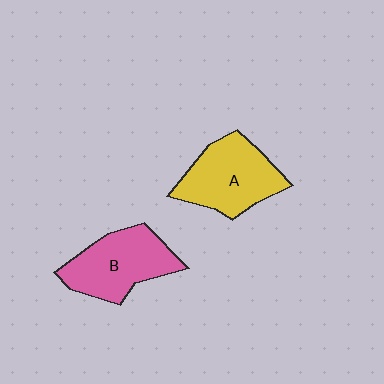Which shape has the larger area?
Shape A (yellow).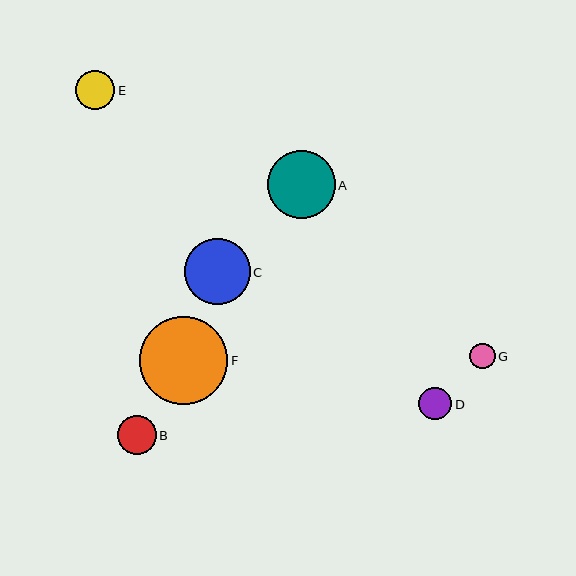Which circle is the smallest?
Circle G is the smallest with a size of approximately 26 pixels.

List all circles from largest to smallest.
From largest to smallest: F, A, C, E, B, D, G.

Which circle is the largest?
Circle F is the largest with a size of approximately 88 pixels.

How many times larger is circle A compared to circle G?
Circle A is approximately 2.6 times the size of circle G.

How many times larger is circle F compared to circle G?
Circle F is approximately 3.4 times the size of circle G.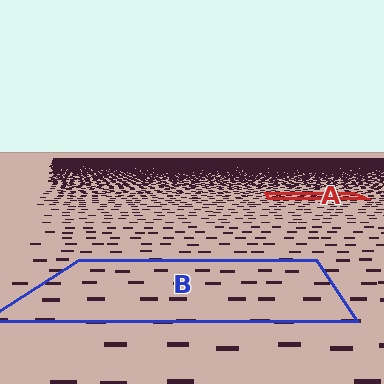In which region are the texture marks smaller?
The texture marks are smaller in region A, because it is farther away.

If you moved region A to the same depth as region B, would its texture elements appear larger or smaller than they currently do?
They would appear larger. At a closer depth, the same texture elements are projected at a bigger on-screen size.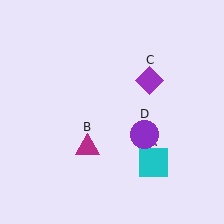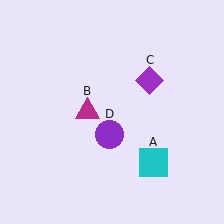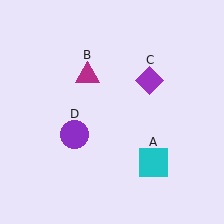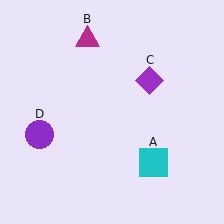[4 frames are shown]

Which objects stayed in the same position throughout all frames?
Cyan square (object A) and purple diamond (object C) remained stationary.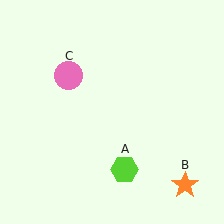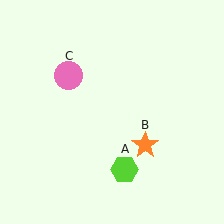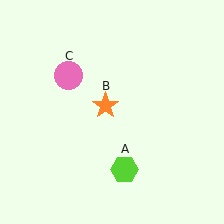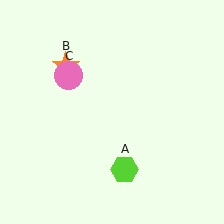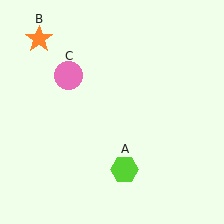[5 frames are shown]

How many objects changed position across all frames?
1 object changed position: orange star (object B).